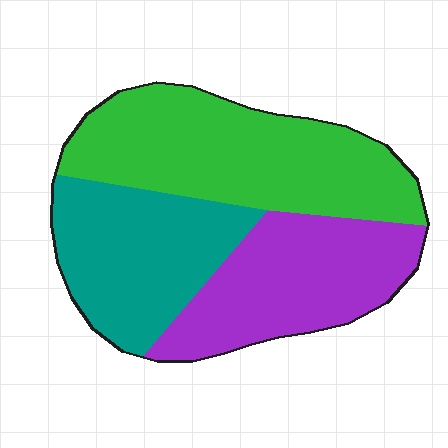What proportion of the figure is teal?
Teal covers 29% of the figure.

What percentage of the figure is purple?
Purple takes up between a quarter and a half of the figure.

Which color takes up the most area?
Green, at roughly 40%.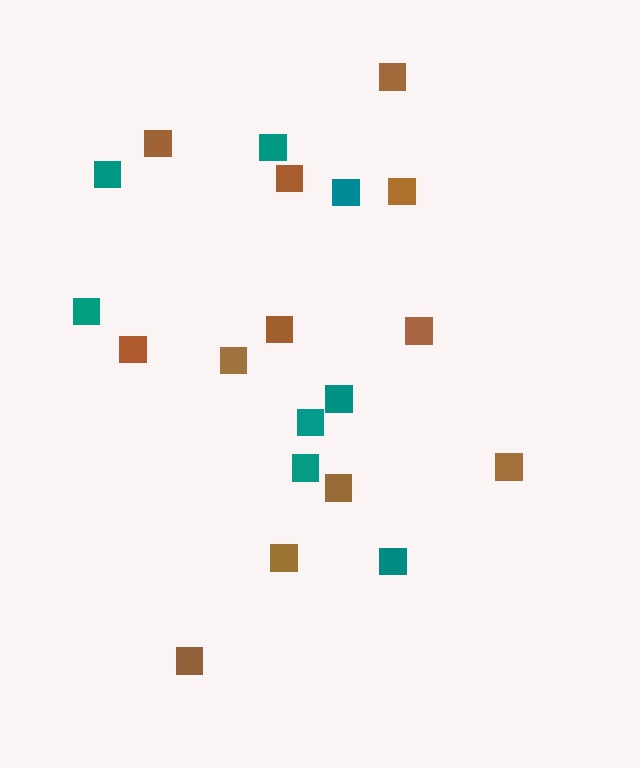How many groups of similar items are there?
There are 2 groups: one group of teal squares (8) and one group of brown squares (12).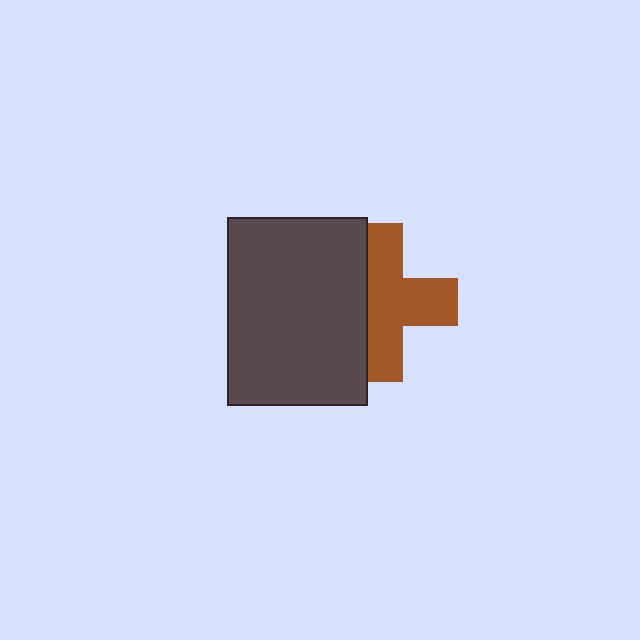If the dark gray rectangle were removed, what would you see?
You would see the complete brown cross.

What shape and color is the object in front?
The object in front is a dark gray rectangle.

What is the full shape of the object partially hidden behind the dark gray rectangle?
The partially hidden object is a brown cross.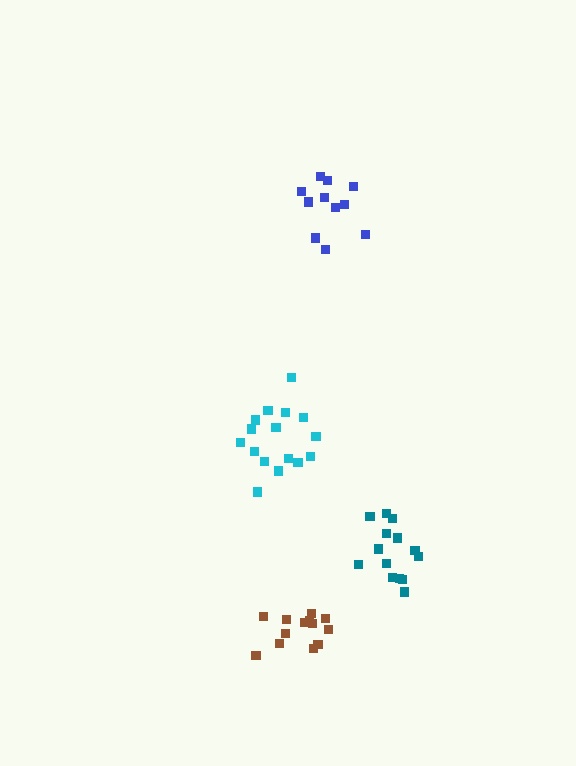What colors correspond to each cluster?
The clusters are colored: teal, blue, brown, cyan.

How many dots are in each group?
Group 1: 14 dots, Group 2: 11 dots, Group 3: 13 dots, Group 4: 16 dots (54 total).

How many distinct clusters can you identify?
There are 4 distinct clusters.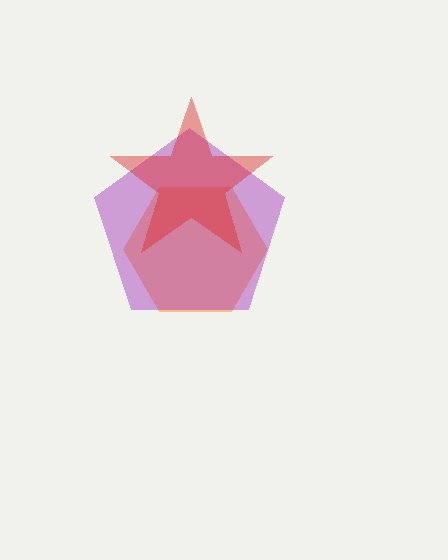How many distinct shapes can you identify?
There are 3 distinct shapes: an orange hexagon, a purple pentagon, a red star.